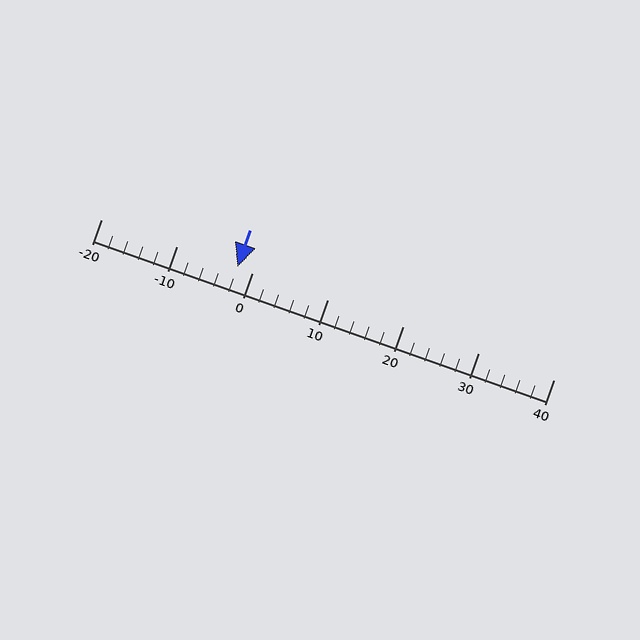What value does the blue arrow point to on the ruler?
The blue arrow points to approximately -2.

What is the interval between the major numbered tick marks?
The major tick marks are spaced 10 units apart.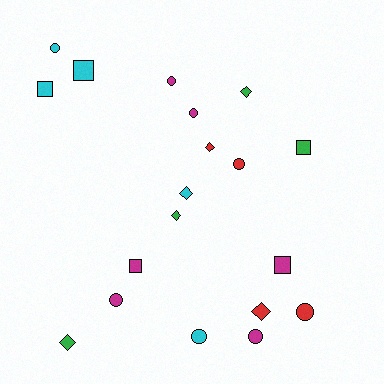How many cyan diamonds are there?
There is 1 cyan diamond.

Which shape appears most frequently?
Circle, with 8 objects.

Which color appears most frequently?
Magenta, with 6 objects.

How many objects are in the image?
There are 19 objects.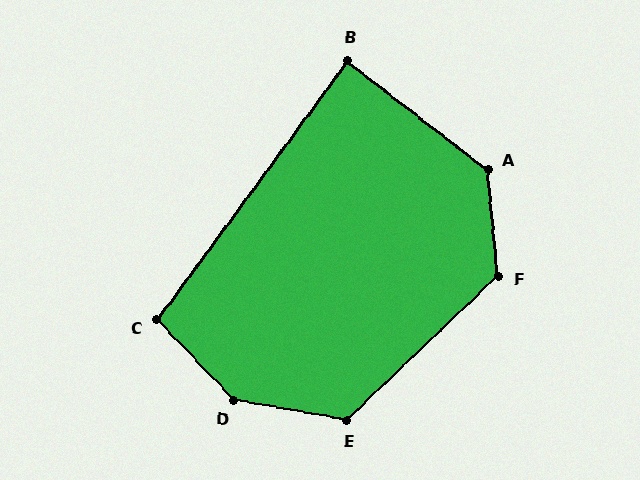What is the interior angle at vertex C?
Approximately 100 degrees (obtuse).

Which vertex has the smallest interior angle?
B, at approximately 88 degrees.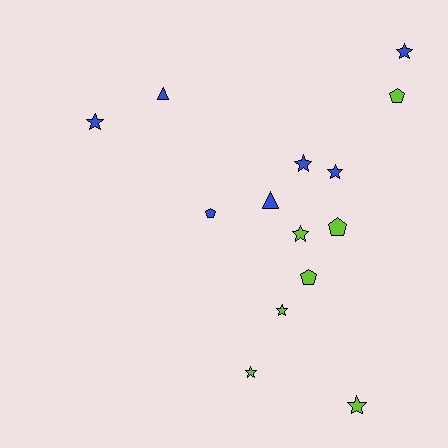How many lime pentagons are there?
There are 3 lime pentagons.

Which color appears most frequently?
Blue, with 7 objects.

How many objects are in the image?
There are 14 objects.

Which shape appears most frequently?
Star, with 8 objects.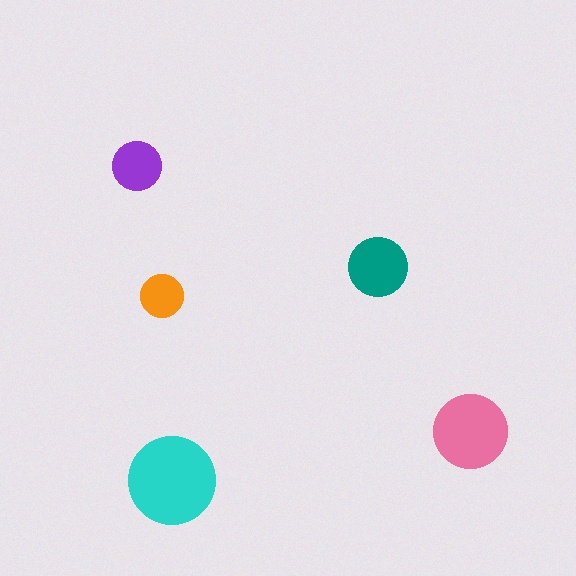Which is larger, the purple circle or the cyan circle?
The cyan one.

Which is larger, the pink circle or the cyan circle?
The cyan one.